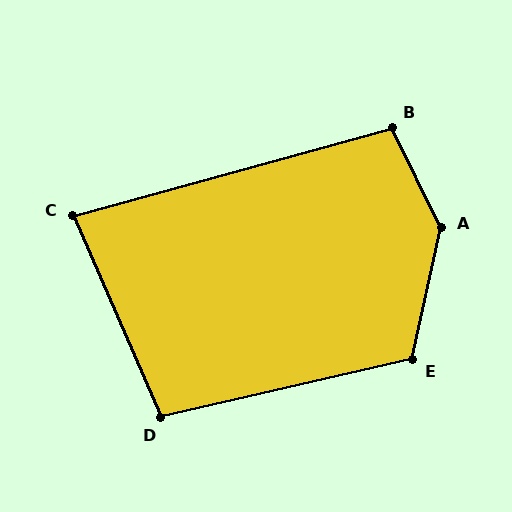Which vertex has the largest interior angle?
A, at approximately 142 degrees.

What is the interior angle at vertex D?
Approximately 101 degrees (obtuse).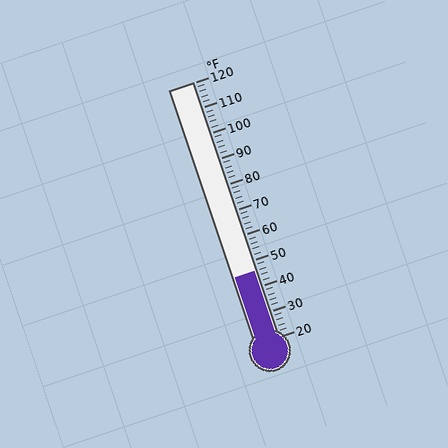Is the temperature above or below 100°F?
The temperature is below 100°F.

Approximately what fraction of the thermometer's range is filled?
The thermometer is filled to approximately 25% of its range.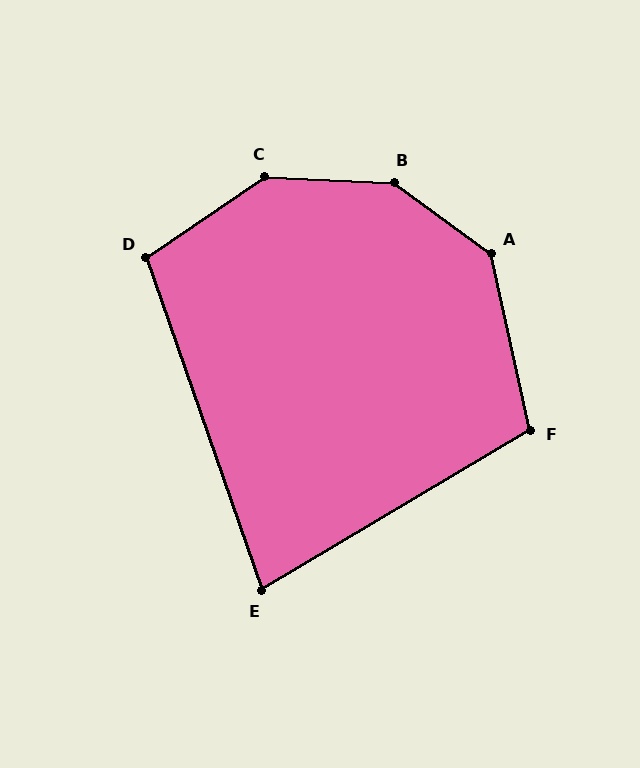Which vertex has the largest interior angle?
B, at approximately 146 degrees.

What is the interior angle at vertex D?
Approximately 105 degrees (obtuse).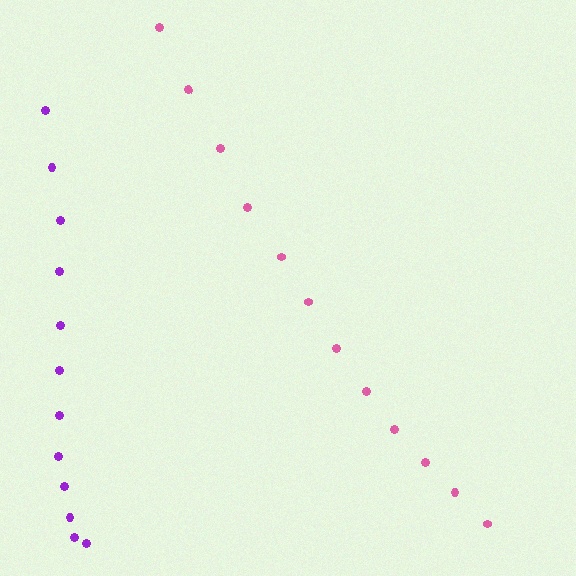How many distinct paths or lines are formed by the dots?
There are 2 distinct paths.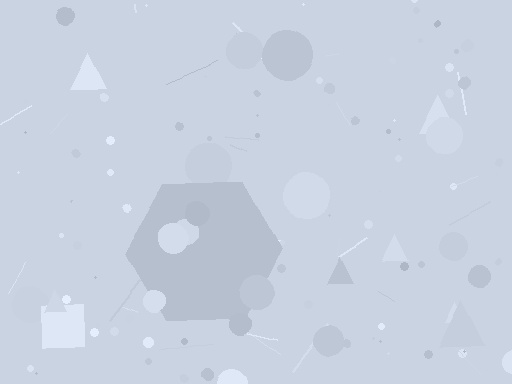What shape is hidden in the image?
A hexagon is hidden in the image.